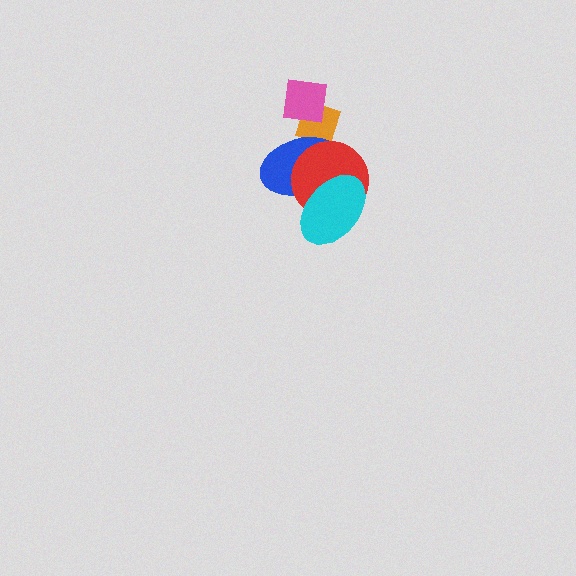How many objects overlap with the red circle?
3 objects overlap with the red circle.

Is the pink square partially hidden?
No, no other shape covers it.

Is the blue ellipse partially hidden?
Yes, it is partially covered by another shape.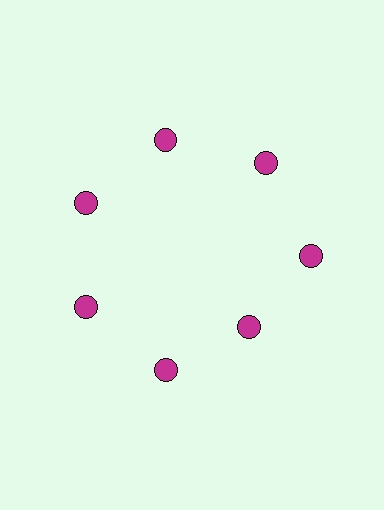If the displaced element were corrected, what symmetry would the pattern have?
It would have 7-fold rotational symmetry — the pattern would map onto itself every 51 degrees.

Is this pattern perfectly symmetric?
No. The 7 magenta circles are arranged in a ring, but one element near the 5 o'clock position is pulled inward toward the center, breaking the 7-fold rotational symmetry.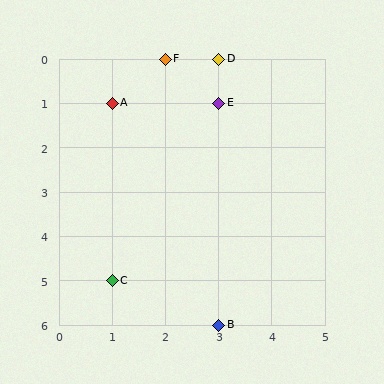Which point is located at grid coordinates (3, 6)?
Point B is at (3, 6).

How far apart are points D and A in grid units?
Points D and A are 2 columns and 1 row apart (about 2.2 grid units diagonally).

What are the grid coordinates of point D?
Point D is at grid coordinates (3, 0).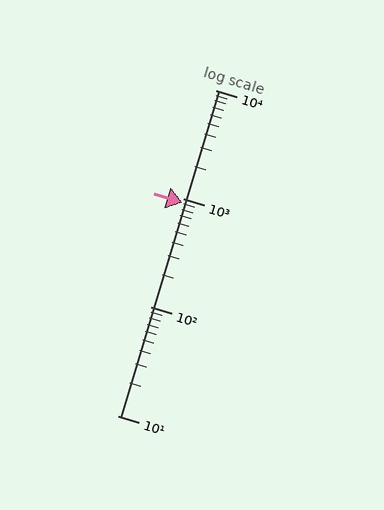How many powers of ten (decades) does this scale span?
The scale spans 3 decades, from 10 to 10000.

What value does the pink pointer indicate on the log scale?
The pointer indicates approximately 920.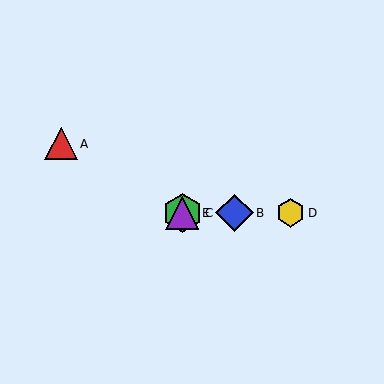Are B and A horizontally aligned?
No, B is at y≈213 and A is at y≈144.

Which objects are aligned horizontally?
Objects B, C, D, E are aligned horizontally.